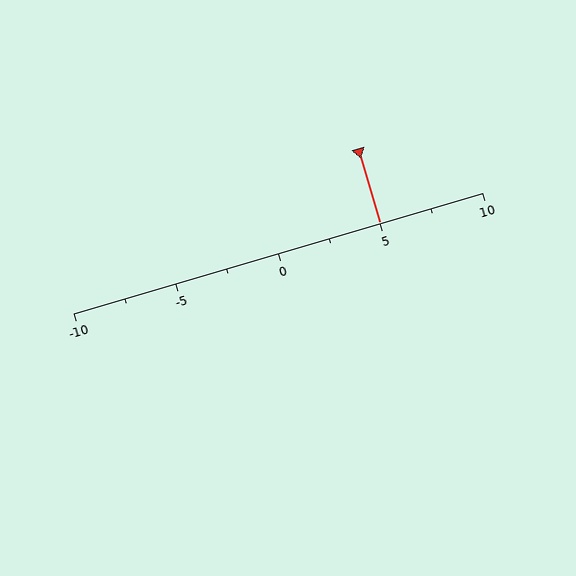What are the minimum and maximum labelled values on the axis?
The axis runs from -10 to 10.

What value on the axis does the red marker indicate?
The marker indicates approximately 5.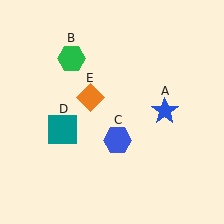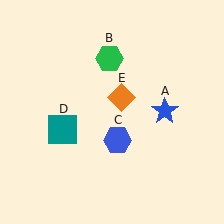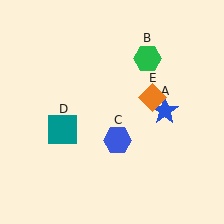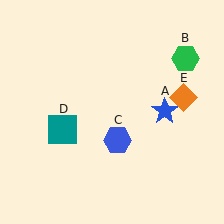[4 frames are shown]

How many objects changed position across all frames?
2 objects changed position: green hexagon (object B), orange diamond (object E).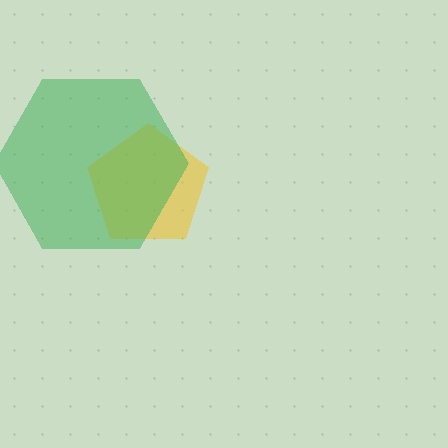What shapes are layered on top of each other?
The layered shapes are: a yellow pentagon, a green hexagon.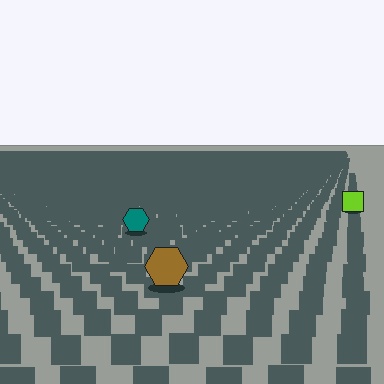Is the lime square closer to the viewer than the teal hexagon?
No. The teal hexagon is closer — you can tell from the texture gradient: the ground texture is coarser near it.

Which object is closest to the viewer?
The brown hexagon is closest. The texture marks near it are larger and more spread out.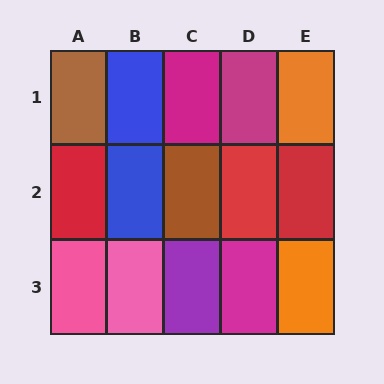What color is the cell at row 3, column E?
Orange.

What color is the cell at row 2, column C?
Brown.